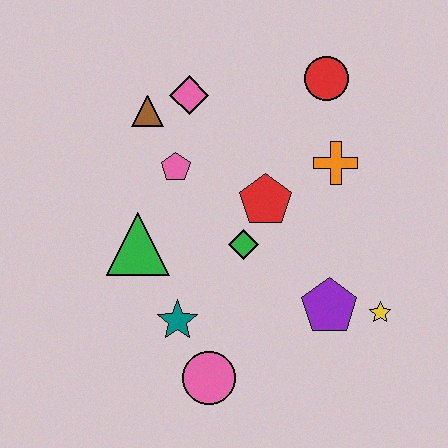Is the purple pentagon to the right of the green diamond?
Yes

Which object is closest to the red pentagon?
The green diamond is closest to the red pentagon.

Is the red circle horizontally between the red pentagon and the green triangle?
No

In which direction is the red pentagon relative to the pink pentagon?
The red pentagon is to the right of the pink pentagon.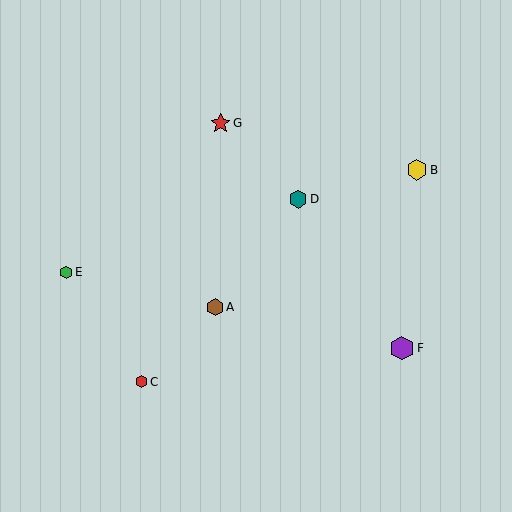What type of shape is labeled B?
Shape B is a yellow hexagon.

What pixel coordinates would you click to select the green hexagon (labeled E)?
Click at (66, 272) to select the green hexagon E.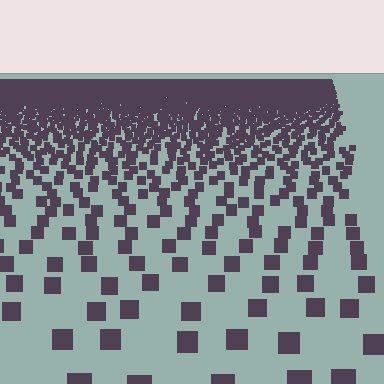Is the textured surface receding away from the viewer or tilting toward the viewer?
The surface is receding away from the viewer. Texture elements get smaller and denser toward the top.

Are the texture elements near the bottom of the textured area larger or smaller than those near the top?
Larger. Near the bottom, elements are closer to the viewer and appear at a bigger on-screen size.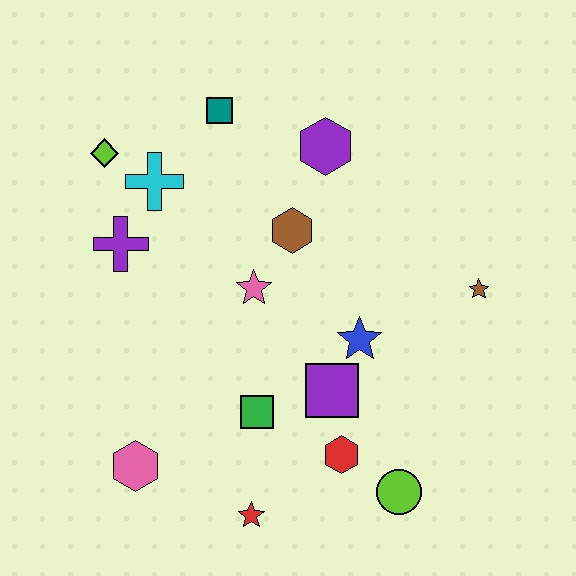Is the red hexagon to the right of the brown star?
No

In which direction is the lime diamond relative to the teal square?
The lime diamond is to the left of the teal square.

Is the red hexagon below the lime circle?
No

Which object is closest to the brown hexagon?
The pink star is closest to the brown hexagon.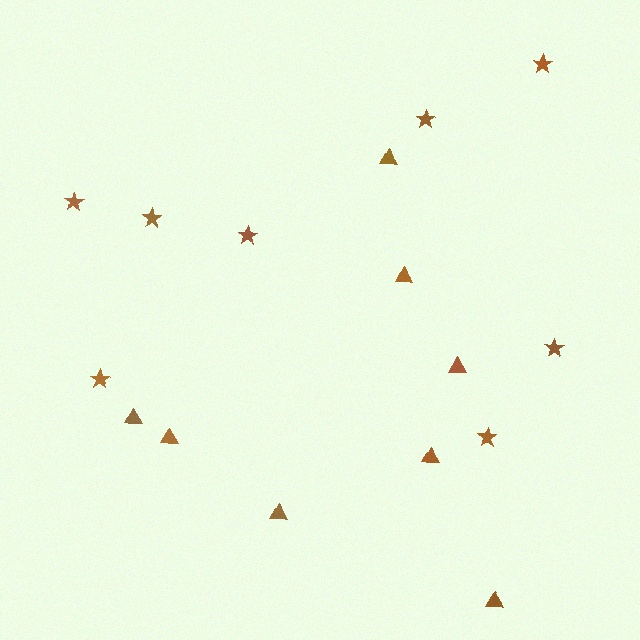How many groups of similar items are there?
There are 2 groups: one group of stars (8) and one group of triangles (8).